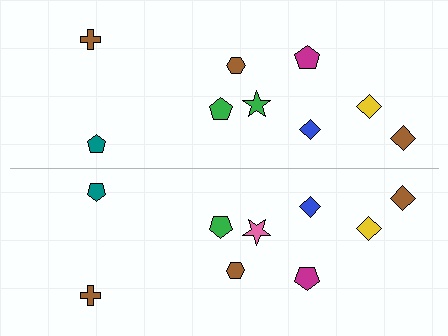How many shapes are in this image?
There are 18 shapes in this image.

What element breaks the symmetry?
The pink star on the bottom side breaks the symmetry — its mirror counterpart is green.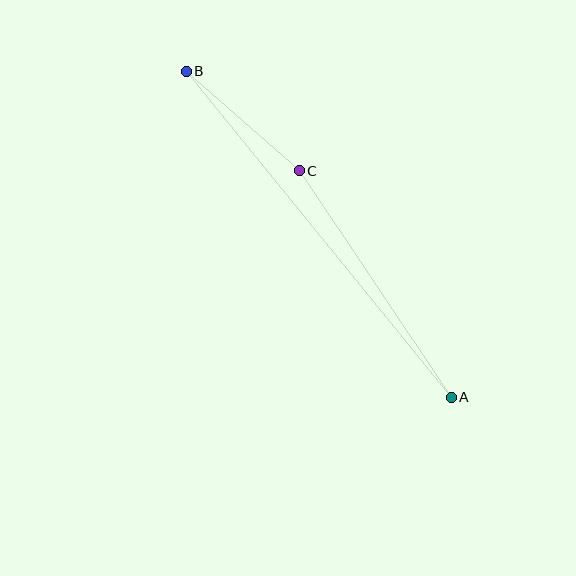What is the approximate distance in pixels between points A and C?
The distance between A and C is approximately 273 pixels.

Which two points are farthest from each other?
Points A and B are farthest from each other.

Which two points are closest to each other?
Points B and C are closest to each other.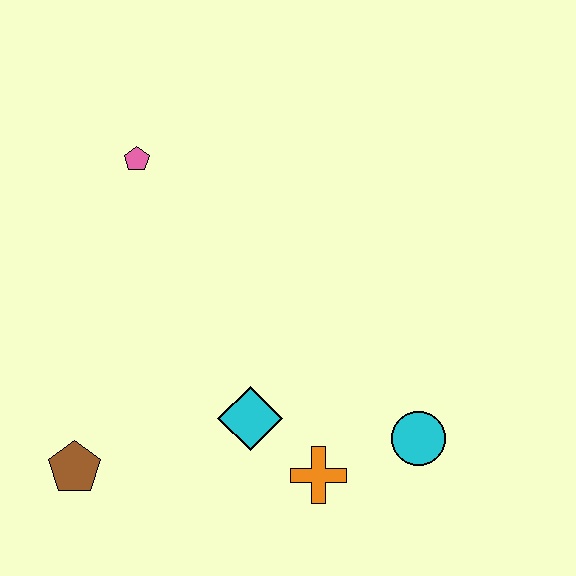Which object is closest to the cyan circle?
The orange cross is closest to the cyan circle.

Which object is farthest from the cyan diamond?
The pink pentagon is farthest from the cyan diamond.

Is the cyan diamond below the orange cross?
No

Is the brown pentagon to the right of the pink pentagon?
No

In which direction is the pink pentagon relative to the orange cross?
The pink pentagon is above the orange cross.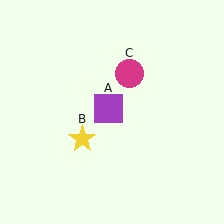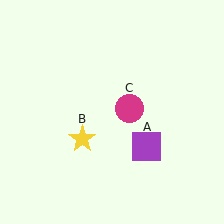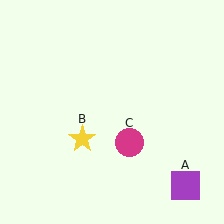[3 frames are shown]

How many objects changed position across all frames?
2 objects changed position: purple square (object A), magenta circle (object C).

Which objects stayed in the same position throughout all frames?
Yellow star (object B) remained stationary.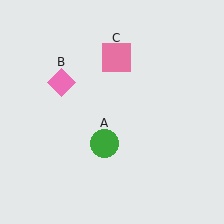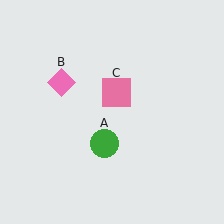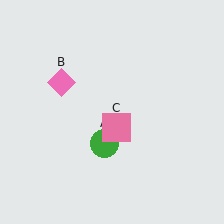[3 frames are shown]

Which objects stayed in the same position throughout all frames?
Green circle (object A) and pink diamond (object B) remained stationary.